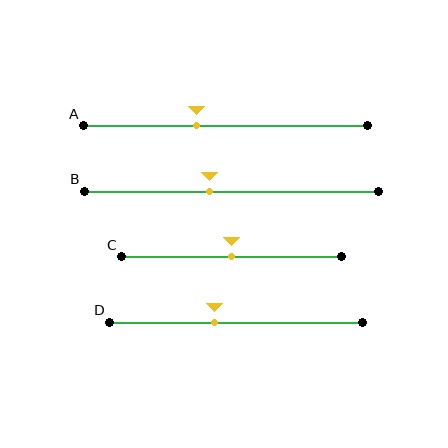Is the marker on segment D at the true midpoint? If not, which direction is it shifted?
No, the marker on segment D is shifted to the left by about 9% of the segment length.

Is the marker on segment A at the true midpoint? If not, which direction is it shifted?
No, the marker on segment A is shifted to the left by about 10% of the segment length.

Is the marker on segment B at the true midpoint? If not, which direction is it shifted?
No, the marker on segment B is shifted to the left by about 8% of the segment length.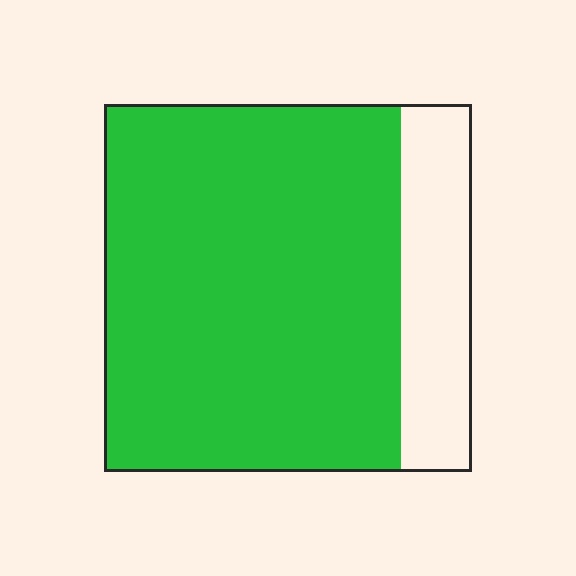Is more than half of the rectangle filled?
Yes.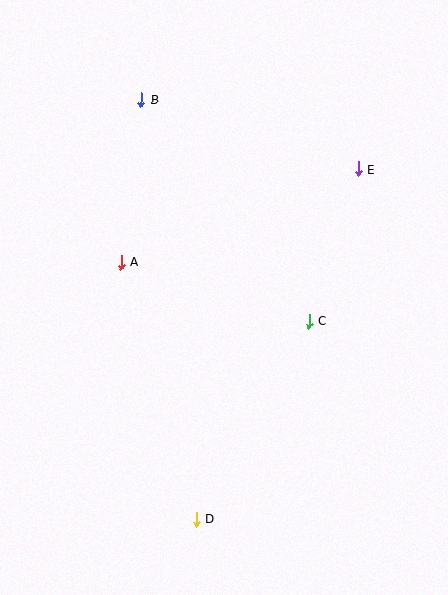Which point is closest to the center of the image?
Point C at (309, 321) is closest to the center.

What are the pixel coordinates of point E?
Point E is at (359, 169).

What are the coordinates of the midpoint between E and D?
The midpoint between E and D is at (277, 344).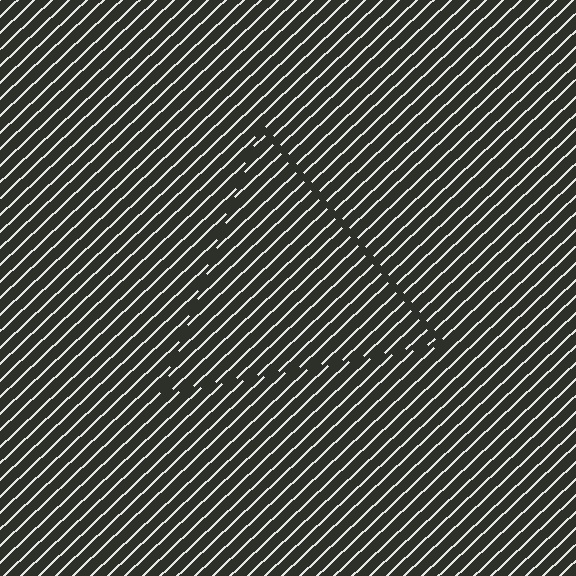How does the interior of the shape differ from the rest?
The interior of the shape contains the same grating, shifted by half a period — the contour is defined by the phase discontinuity where line-ends from the inner and outer gratings abut.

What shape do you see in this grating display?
An illusory triangle. The interior of the shape contains the same grating, shifted by half a period — the contour is defined by the phase discontinuity where line-ends from the inner and outer gratings abut.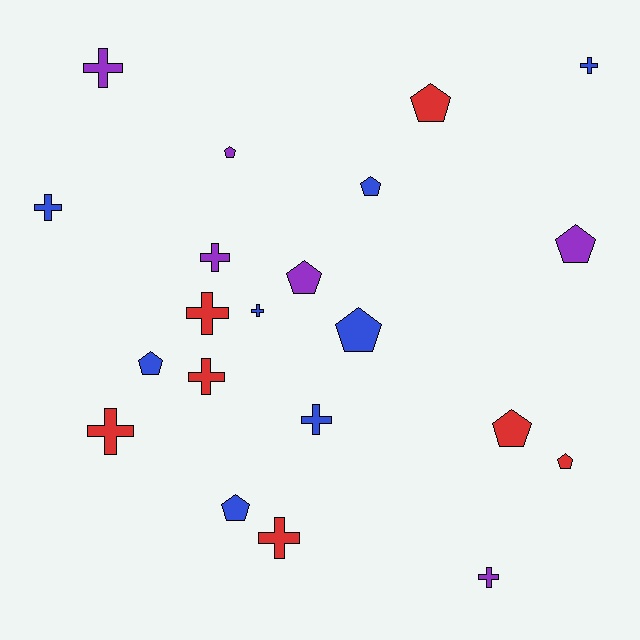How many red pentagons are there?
There are 3 red pentagons.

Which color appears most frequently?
Blue, with 8 objects.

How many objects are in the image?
There are 21 objects.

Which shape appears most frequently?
Cross, with 11 objects.